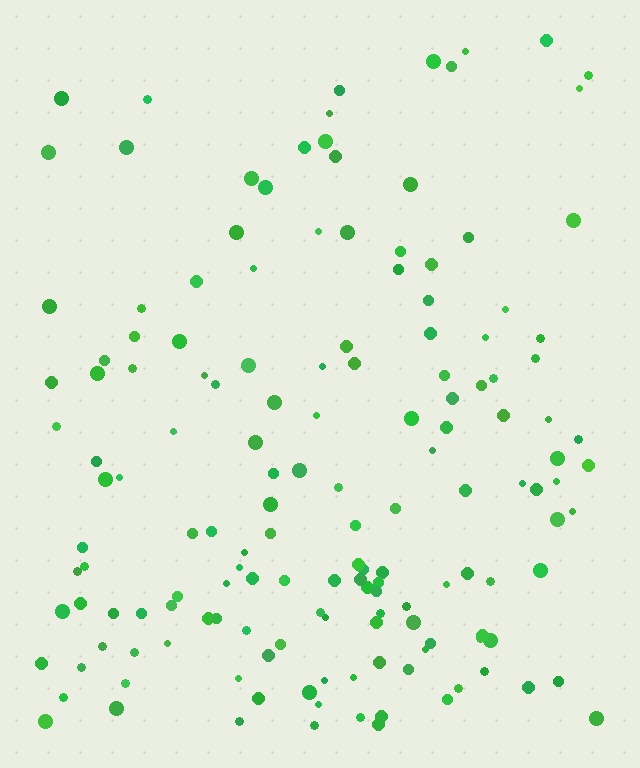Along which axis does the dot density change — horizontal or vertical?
Vertical.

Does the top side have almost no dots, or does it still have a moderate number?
Still a moderate number, just noticeably fewer than the bottom.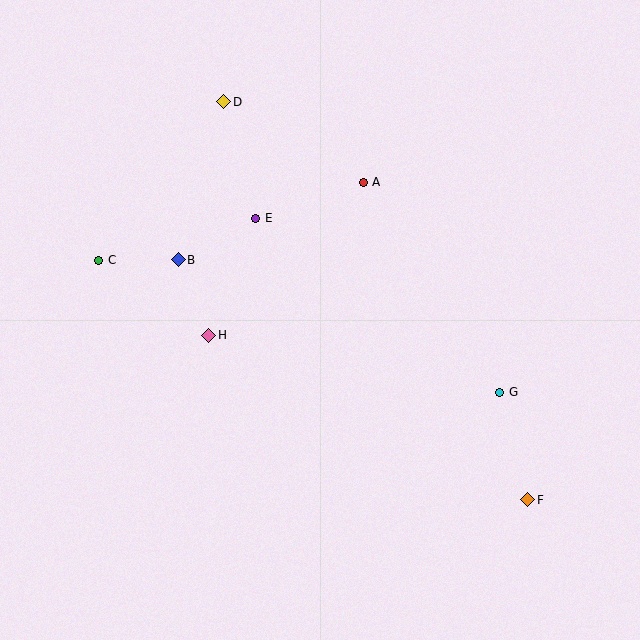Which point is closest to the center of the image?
Point H at (209, 335) is closest to the center.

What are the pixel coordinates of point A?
Point A is at (363, 182).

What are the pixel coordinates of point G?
Point G is at (500, 392).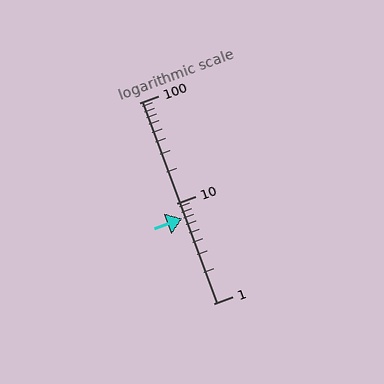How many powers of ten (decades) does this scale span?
The scale spans 2 decades, from 1 to 100.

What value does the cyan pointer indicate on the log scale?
The pointer indicates approximately 7.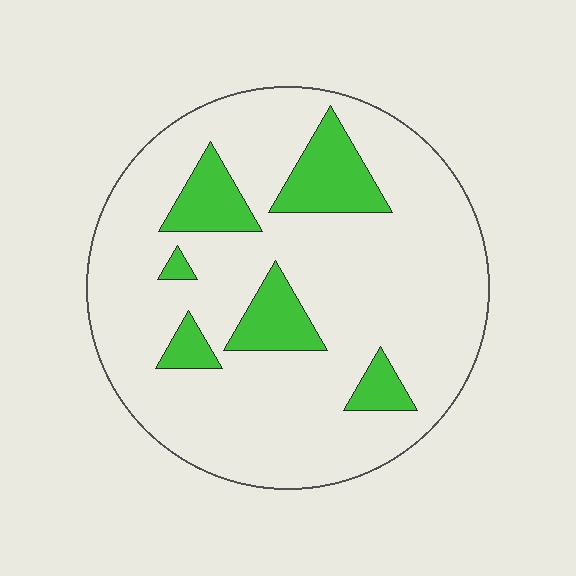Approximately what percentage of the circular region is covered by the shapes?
Approximately 15%.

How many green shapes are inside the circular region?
6.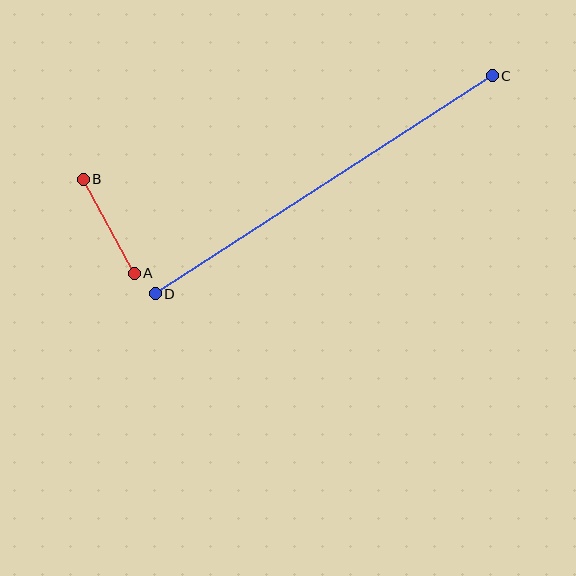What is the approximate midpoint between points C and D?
The midpoint is at approximately (324, 185) pixels.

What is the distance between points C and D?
The distance is approximately 402 pixels.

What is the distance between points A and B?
The distance is approximately 107 pixels.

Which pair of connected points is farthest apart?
Points C and D are farthest apart.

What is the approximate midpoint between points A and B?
The midpoint is at approximately (109, 226) pixels.